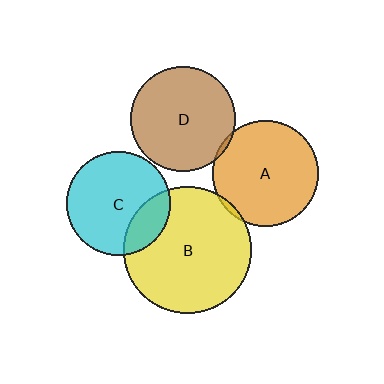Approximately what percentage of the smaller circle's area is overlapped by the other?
Approximately 5%.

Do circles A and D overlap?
Yes.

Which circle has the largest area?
Circle B (yellow).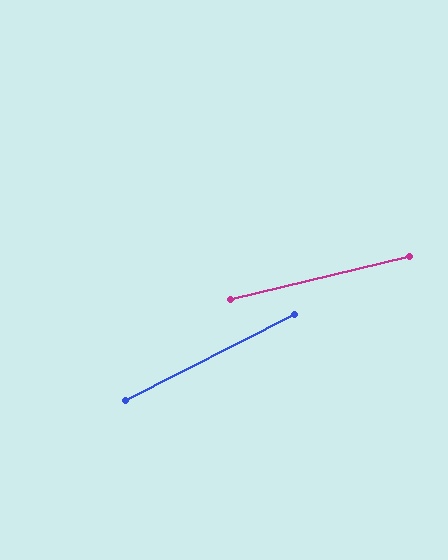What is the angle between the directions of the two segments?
Approximately 13 degrees.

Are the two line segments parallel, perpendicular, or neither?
Neither parallel nor perpendicular — they differ by about 13°.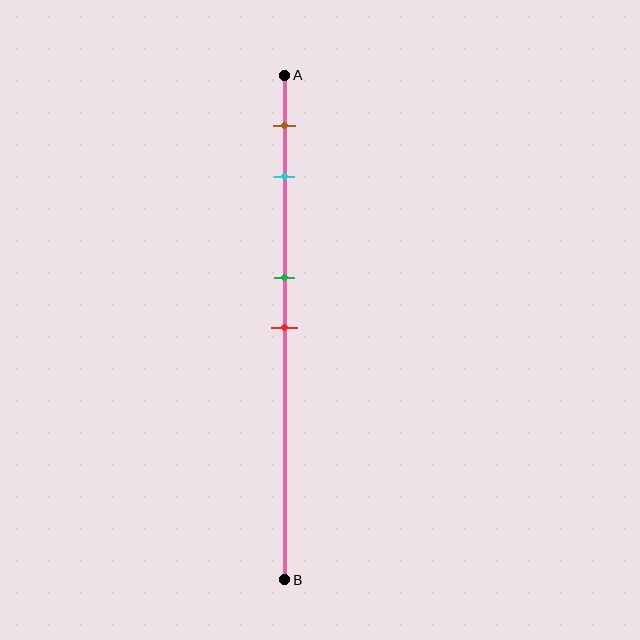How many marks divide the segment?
There are 4 marks dividing the segment.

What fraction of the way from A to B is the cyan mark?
The cyan mark is approximately 20% (0.2) of the way from A to B.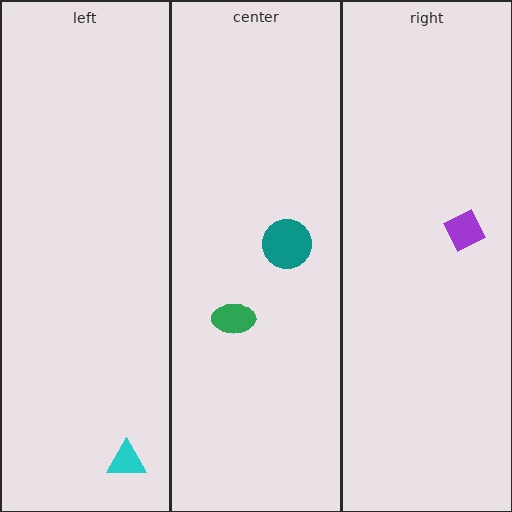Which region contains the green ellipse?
The center region.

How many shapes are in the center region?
2.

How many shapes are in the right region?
1.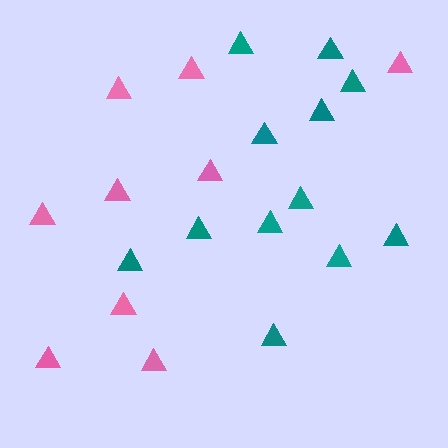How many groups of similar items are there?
There are 2 groups: one group of pink triangles (9) and one group of teal triangles (12).